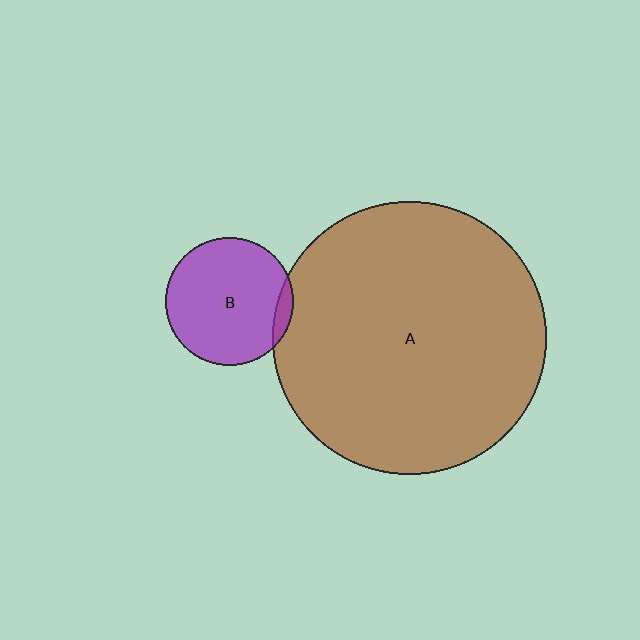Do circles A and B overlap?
Yes.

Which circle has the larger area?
Circle A (brown).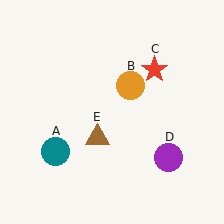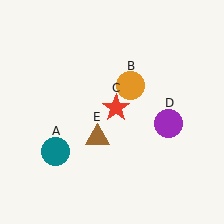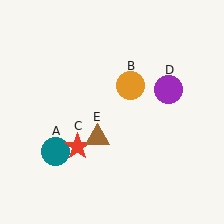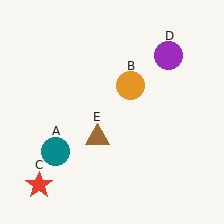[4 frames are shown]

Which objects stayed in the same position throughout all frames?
Teal circle (object A) and orange circle (object B) and brown triangle (object E) remained stationary.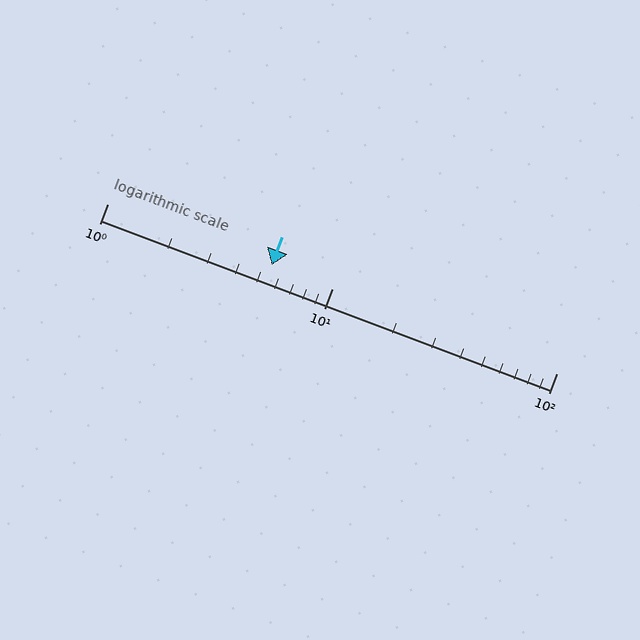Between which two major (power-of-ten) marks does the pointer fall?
The pointer is between 1 and 10.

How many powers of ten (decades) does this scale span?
The scale spans 2 decades, from 1 to 100.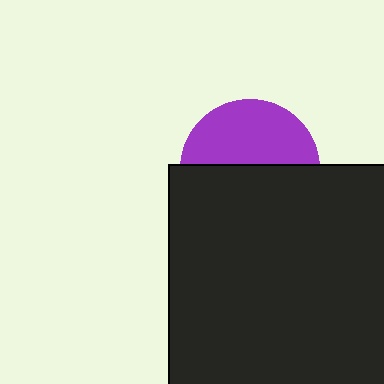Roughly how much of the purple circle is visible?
A small part of it is visible (roughly 45%).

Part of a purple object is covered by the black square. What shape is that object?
It is a circle.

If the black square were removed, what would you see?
You would see the complete purple circle.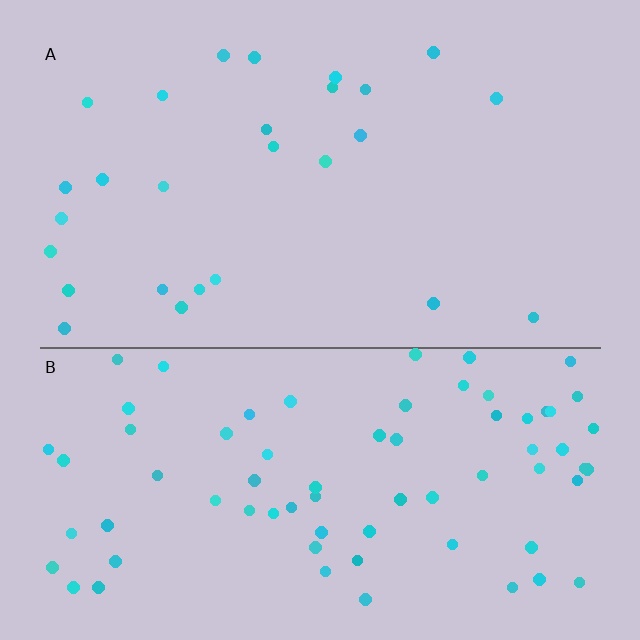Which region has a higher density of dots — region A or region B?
B (the bottom).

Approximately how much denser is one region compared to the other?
Approximately 2.7× — region B over region A.